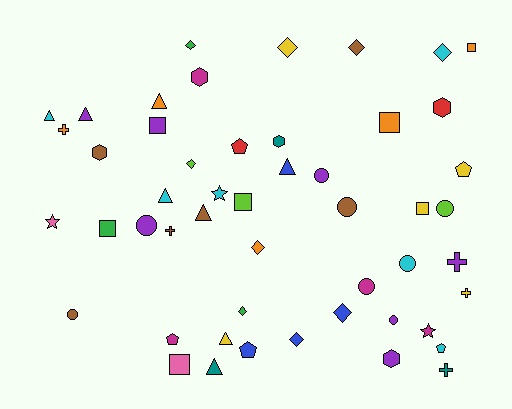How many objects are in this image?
There are 50 objects.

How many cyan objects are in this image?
There are 6 cyan objects.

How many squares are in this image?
There are 7 squares.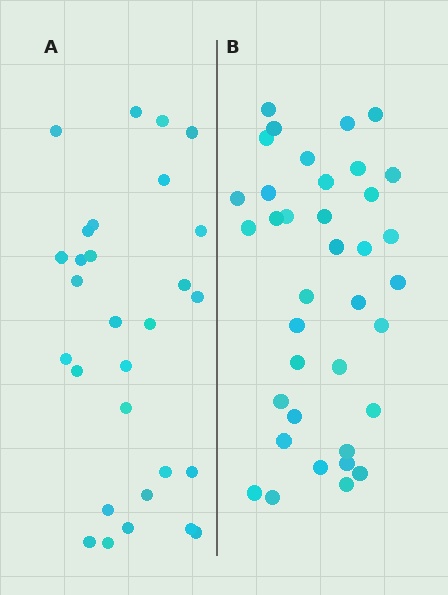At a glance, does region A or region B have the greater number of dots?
Region B (the right region) has more dots.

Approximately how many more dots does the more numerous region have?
Region B has roughly 8 or so more dots than region A.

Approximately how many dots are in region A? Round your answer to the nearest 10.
About 30 dots. (The exact count is 29, which rounds to 30.)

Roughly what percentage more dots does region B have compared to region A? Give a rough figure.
About 30% more.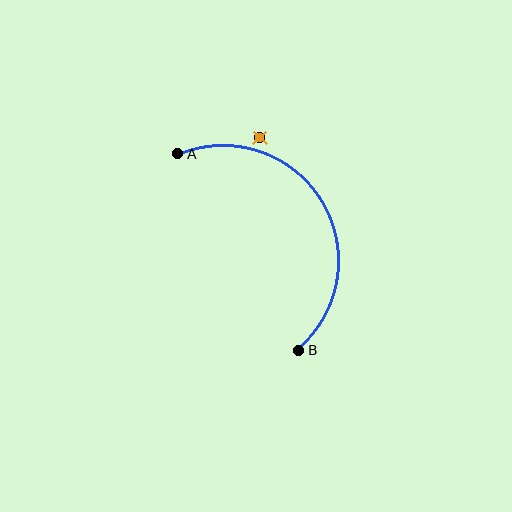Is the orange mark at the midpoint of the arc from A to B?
No — the orange mark does not lie on the arc at all. It sits slightly outside the curve.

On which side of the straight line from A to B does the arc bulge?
The arc bulges to the right of the straight line connecting A and B.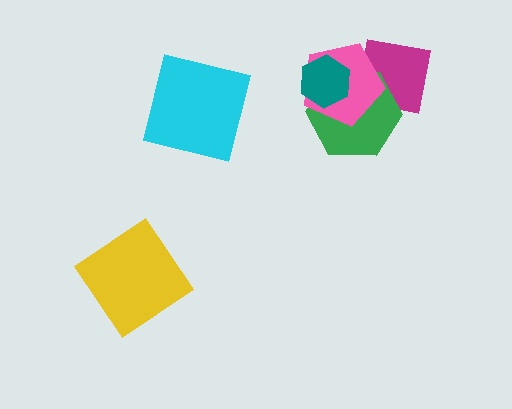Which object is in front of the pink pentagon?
The teal hexagon is in front of the pink pentagon.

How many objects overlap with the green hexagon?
3 objects overlap with the green hexagon.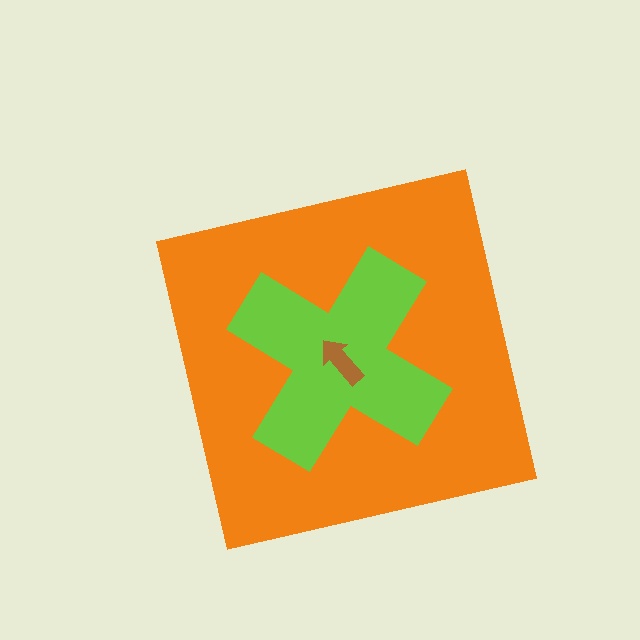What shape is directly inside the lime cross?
The brown arrow.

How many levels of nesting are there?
3.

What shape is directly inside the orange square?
The lime cross.